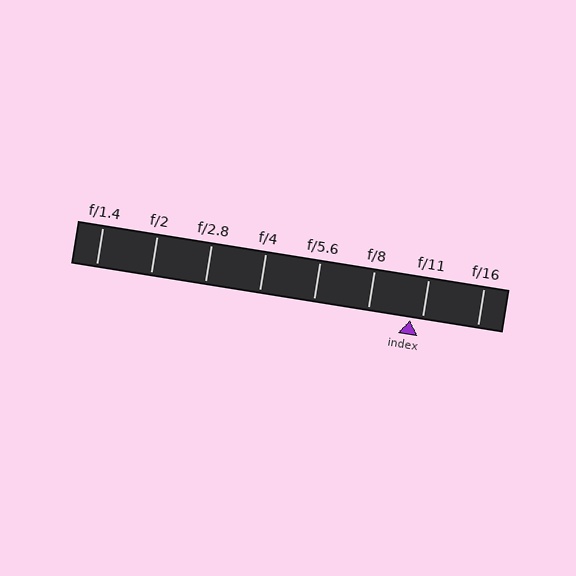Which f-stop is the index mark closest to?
The index mark is closest to f/11.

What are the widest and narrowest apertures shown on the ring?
The widest aperture shown is f/1.4 and the narrowest is f/16.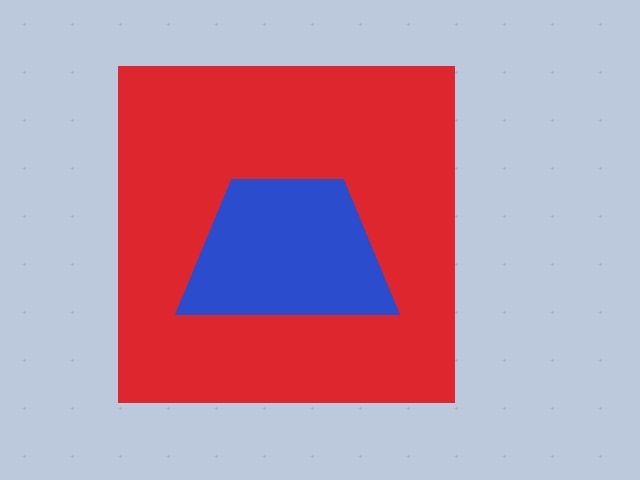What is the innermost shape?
The blue trapezoid.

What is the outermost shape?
The red square.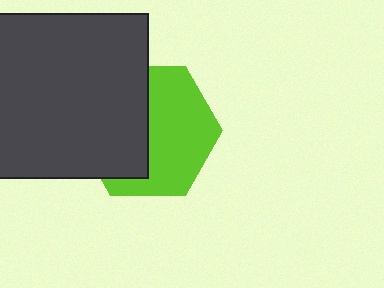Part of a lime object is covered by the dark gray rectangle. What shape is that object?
It is a hexagon.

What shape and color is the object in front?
The object in front is a dark gray rectangle.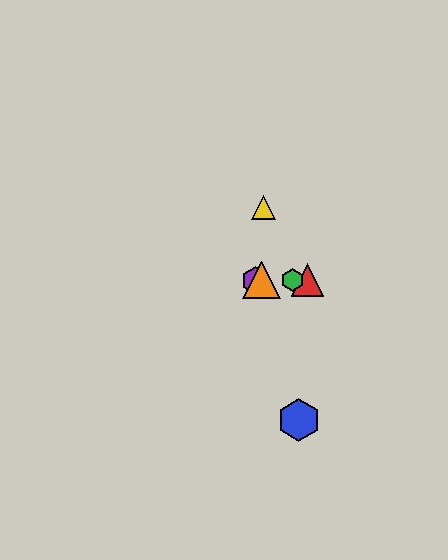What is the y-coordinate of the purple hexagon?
The purple hexagon is at y≈280.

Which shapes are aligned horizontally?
The red triangle, the green hexagon, the purple hexagon, the orange triangle are aligned horizontally.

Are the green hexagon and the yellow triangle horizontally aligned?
No, the green hexagon is at y≈280 and the yellow triangle is at y≈207.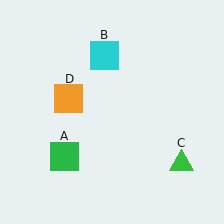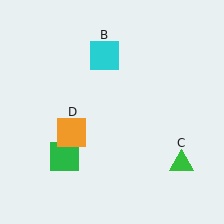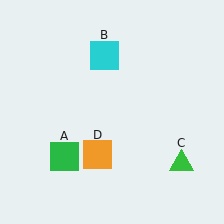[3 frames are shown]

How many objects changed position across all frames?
1 object changed position: orange square (object D).